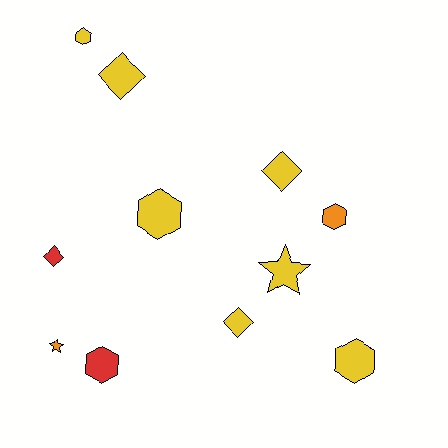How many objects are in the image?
There are 11 objects.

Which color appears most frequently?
Yellow, with 7 objects.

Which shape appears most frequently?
Hexagon, with 5 objects.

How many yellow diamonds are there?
There are 3 yellow diamonds.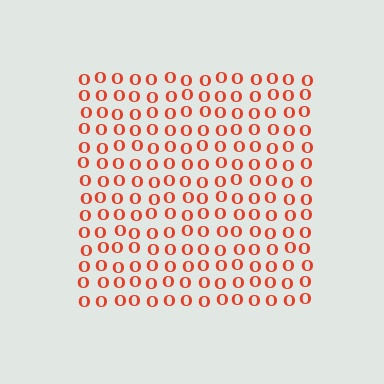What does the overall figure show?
The overall figure shows a square.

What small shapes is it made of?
It is made of small letter O's.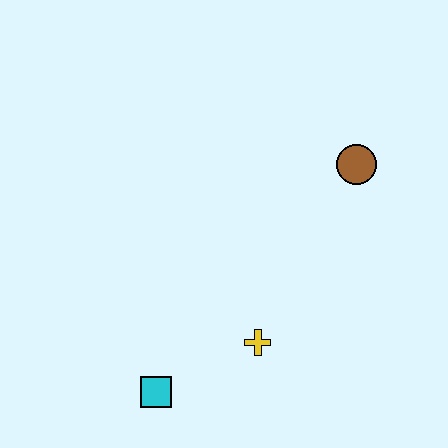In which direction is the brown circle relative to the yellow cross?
The brown circle is above the yellow cross.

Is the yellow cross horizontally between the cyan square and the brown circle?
Yes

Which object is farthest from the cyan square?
The brown circle is farthest from the cyan square.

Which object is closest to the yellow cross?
The cyan square is closest to the yellow cross.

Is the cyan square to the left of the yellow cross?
Yes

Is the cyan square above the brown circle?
No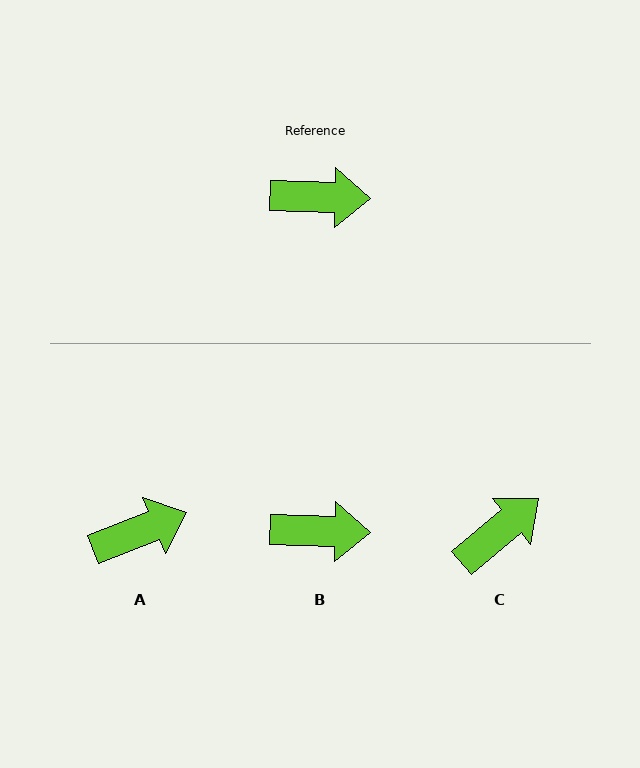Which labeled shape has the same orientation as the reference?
B.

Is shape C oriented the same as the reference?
No, it is off by about 41 degrees.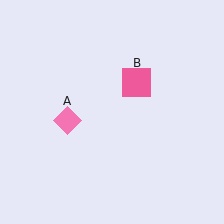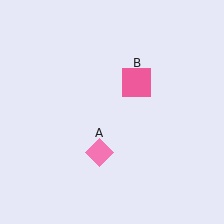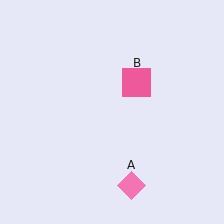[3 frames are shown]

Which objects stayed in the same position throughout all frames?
Pink square (object B) remained stationary.